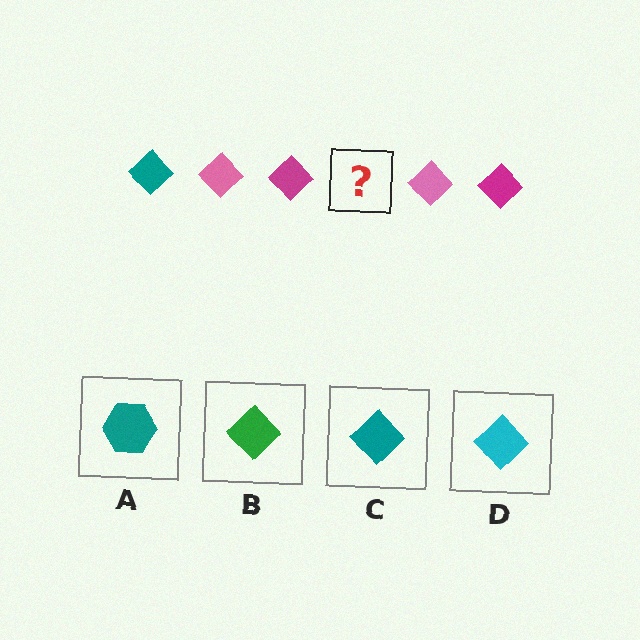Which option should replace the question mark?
Option C.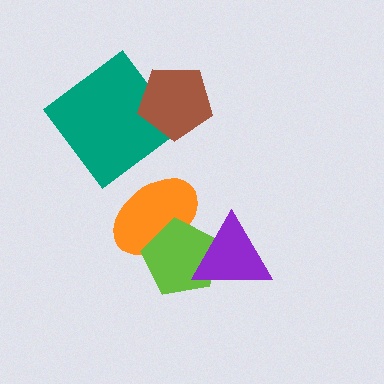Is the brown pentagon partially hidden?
No, no other shape covers it.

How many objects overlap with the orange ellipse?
1 object overlaps with the orange ellipse.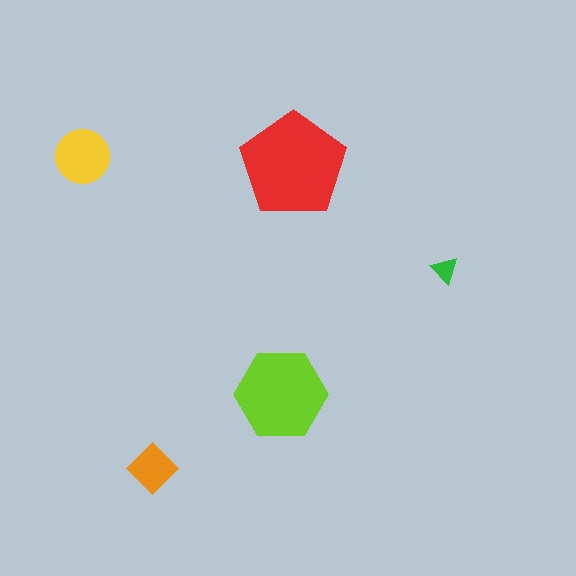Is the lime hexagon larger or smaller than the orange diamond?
Larger.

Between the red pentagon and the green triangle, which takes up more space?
The red pentagon.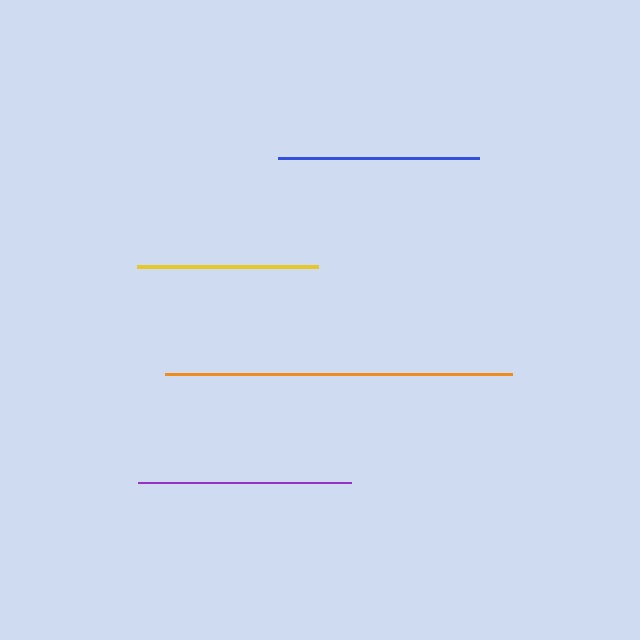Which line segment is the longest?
The orange line is the longest at approximately 346 pixels.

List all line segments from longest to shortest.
From longest to shortest: orange, purple, blue, yellow.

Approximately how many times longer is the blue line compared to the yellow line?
The blue line is approximately 1.1 times the length of the yellow line.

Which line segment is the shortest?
The yellow line is the shortest at approximately 181 pixels.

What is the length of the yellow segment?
The yellow segment is approximately 181 pixels long.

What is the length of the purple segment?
The purple segment is approximately 213 pixels long.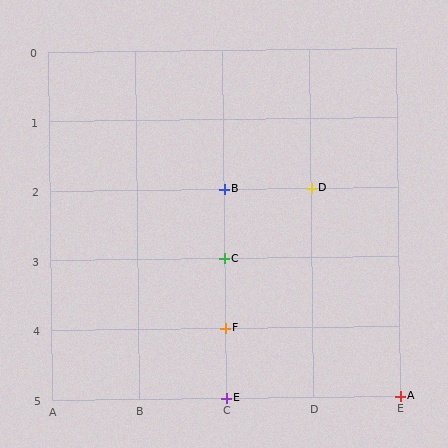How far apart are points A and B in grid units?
Points A and B are 2 columns and 3 rows apart (about 3.6 grid units diagonally).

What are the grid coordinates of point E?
Point E is at grid coordinates (C, 5).